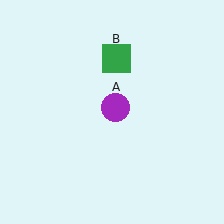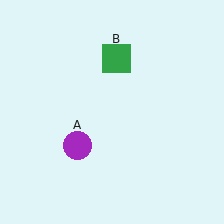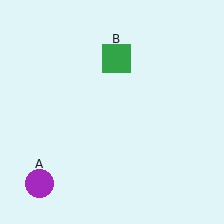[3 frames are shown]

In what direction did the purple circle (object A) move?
The purple circle (object A) moved down and to the left.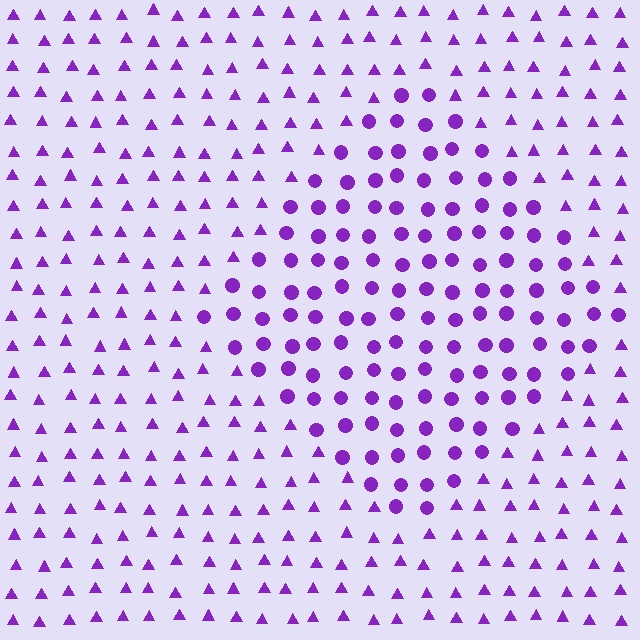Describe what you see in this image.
The image is filled with small purple elements arranged in a uniform grid. A diamond-shaped region contains circles, while the surrounding area contains triangles. The boundary is defined purely by the change in element shape.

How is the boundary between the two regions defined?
The boundary is defined by a change in element shape: circles inside vs. triangles outside. All elements share the same color and spacing.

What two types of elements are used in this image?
The image uses circles inside the diamond region and triangles outside it.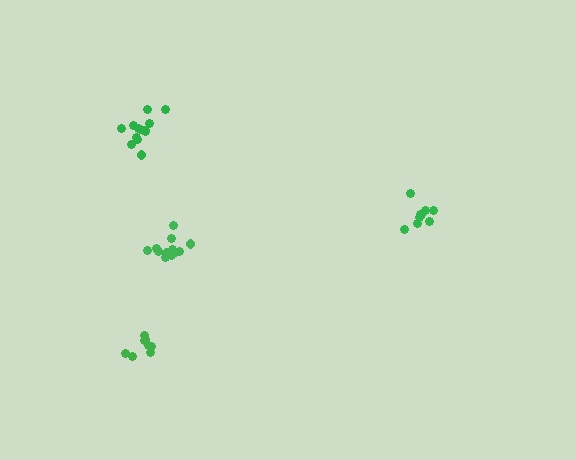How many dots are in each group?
Group 1: 9 dots, Group 2: 13 dots, Group 3: 12 dots, Group 4: 9 dots (43 total).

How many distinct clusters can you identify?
There are 4 distinct clusters.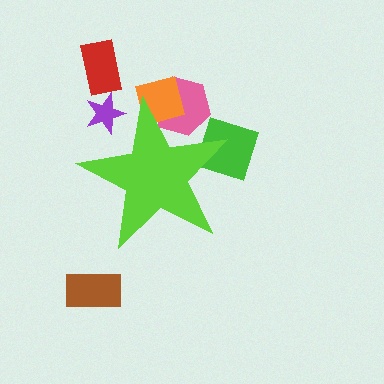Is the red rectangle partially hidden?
No, the red rectangle is fully visible.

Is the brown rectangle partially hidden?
No, the brown rectangle is fully visible.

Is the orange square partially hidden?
Yes, the orange square is partially hidden behind the lime star.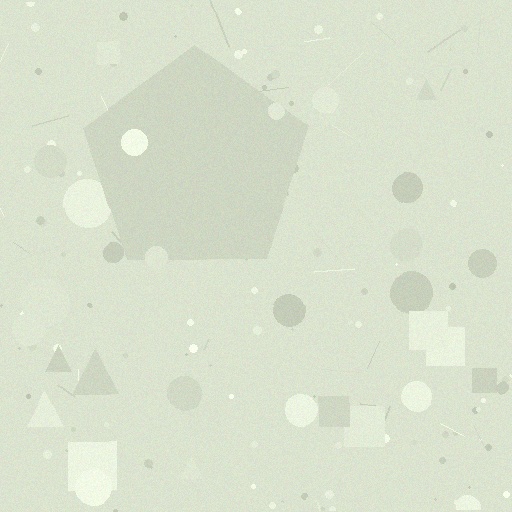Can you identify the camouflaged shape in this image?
The camouflaged shape is a pentagon.